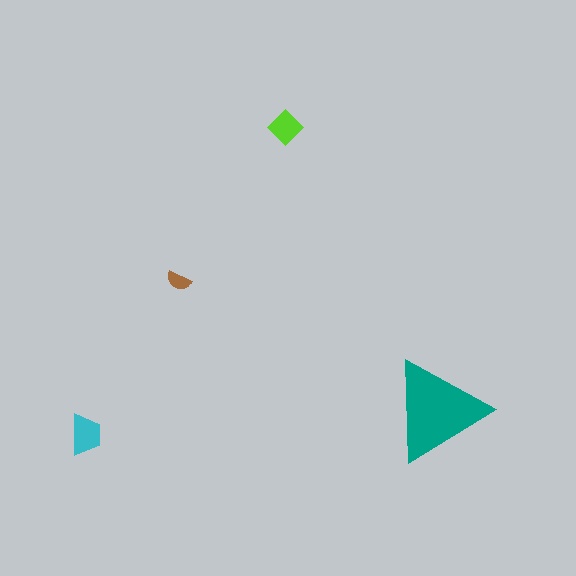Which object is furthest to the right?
The teal triangle is rightmost.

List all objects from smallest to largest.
The brown semicircle, the lime diamond, the cyan trapezoid, the teal triangle.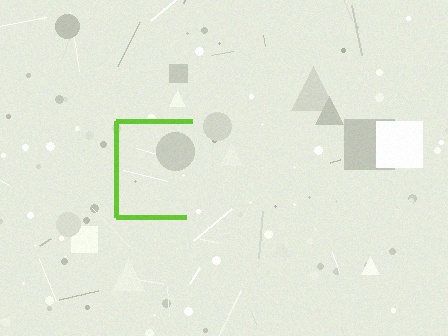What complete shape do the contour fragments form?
The contour fragments form a square.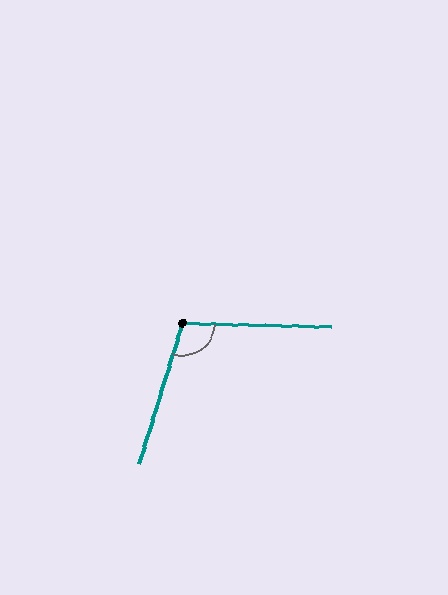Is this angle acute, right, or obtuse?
It is obtuse.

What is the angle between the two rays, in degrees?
Approximately 106 degrees.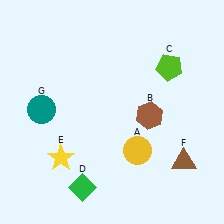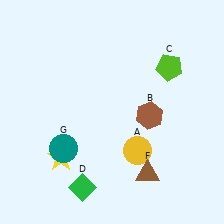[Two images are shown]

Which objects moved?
The objects that moved are: the brown triangle (F), the teal circle (G).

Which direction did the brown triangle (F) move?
The brown triangle (F) moved left.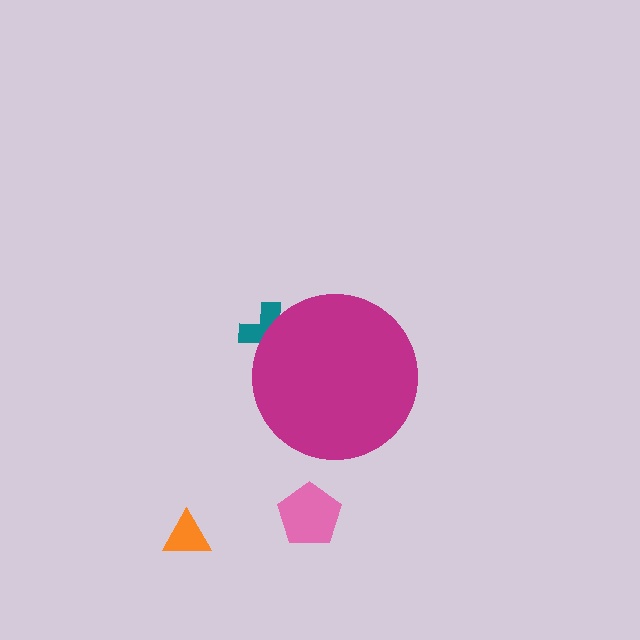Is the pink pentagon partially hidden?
No, the pink pentagon is fully visible.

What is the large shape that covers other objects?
A magenta circle.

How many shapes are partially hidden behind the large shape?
1 shape is partially hidden.